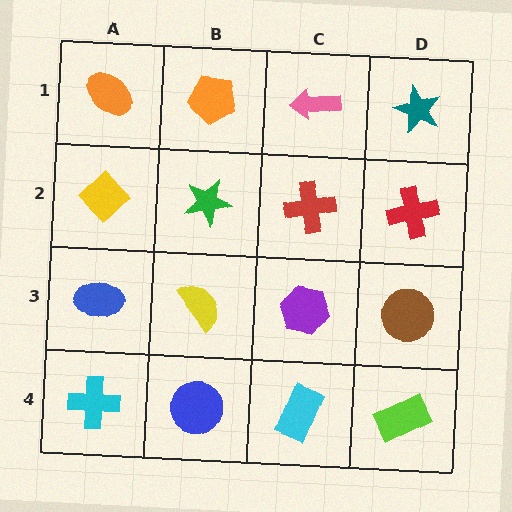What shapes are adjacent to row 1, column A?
A yellow diamond (row 2, column A), an orange pentagon (row 1, column B).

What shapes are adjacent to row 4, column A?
A blue ellipse (row 3, column A), a blue circle (row 4, column B).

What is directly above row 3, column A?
A yellow diamond.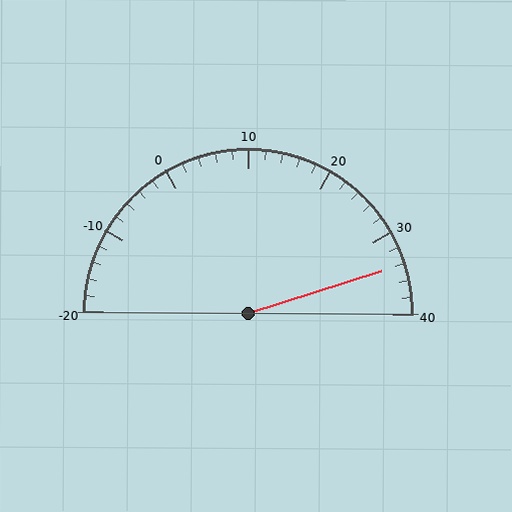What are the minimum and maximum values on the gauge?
The gauge ranges from -20 to 40.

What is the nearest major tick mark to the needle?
The nearest major tick mark is 30.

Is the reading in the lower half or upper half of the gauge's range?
The reading is in the upper half of the range (-20 to 40).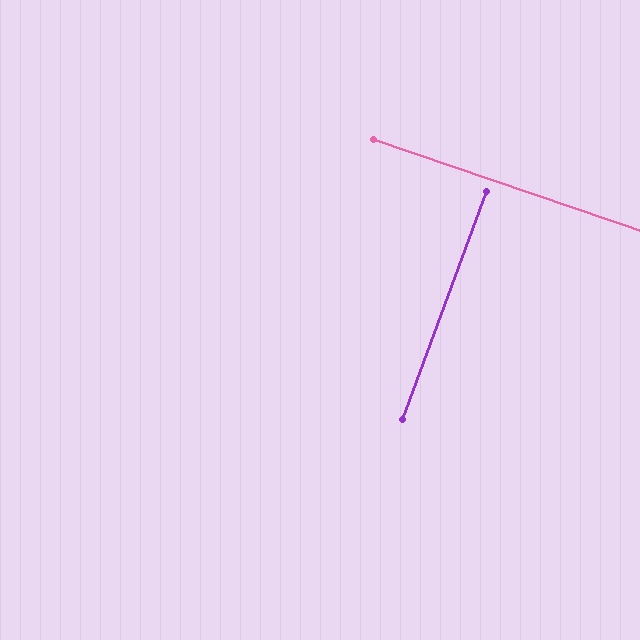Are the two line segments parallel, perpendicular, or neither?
Perpendicular — they meet at approximately 89°.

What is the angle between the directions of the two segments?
Approximately 89 degrees.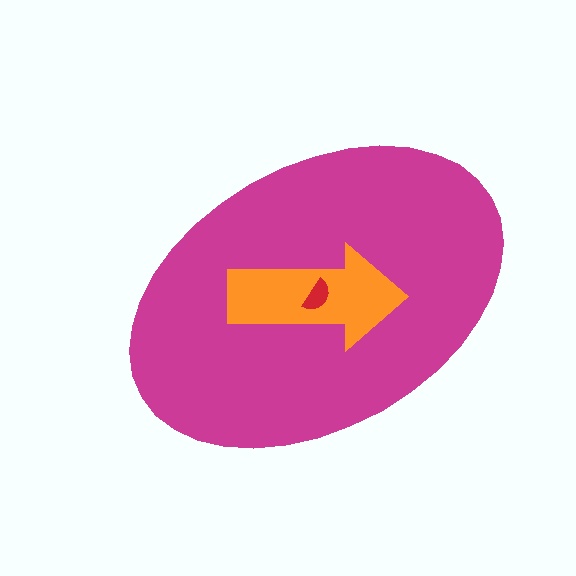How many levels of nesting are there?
3.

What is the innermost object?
The red semicircle.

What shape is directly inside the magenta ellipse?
The orange arrow.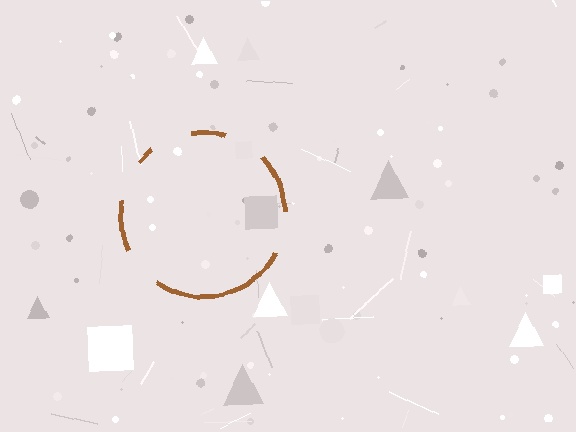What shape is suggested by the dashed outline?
The dashed outline suggests a circle.